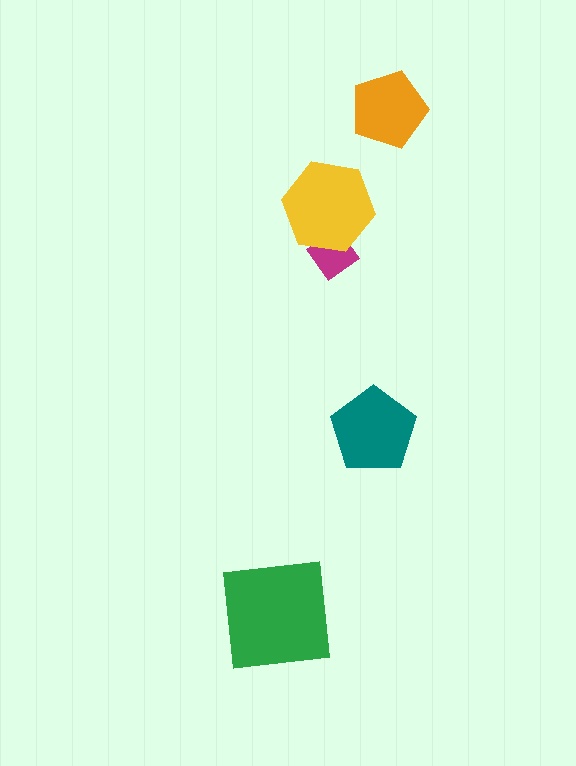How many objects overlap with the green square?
0 objects overlap with the green square.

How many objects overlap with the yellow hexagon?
1 object overlaps with the yellow hexagon.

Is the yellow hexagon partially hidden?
No, no other shape covers it.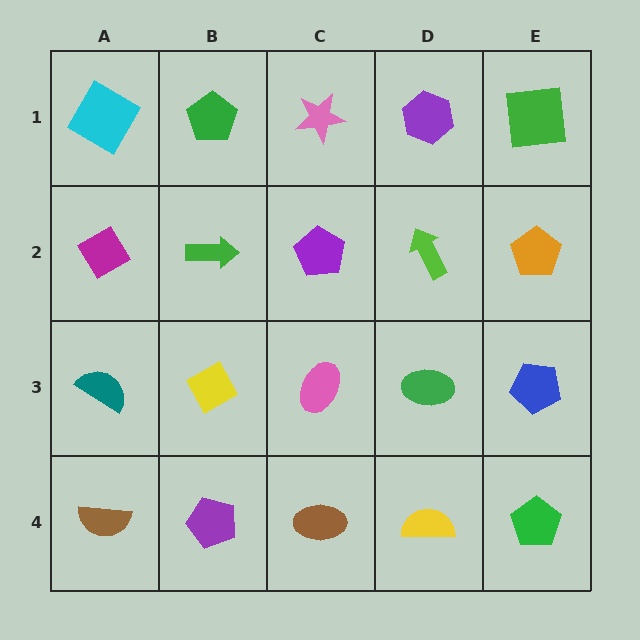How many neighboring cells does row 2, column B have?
4.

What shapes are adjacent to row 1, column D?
A lime arrow (row 2, column D), a pink star (row 1, column C), a green square (row 1, column E).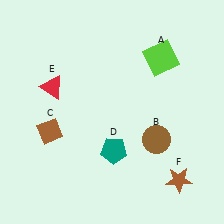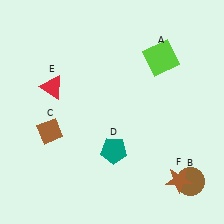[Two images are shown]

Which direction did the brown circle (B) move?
The brown circle (B) moved down.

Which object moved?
The brown circle (B) moved down.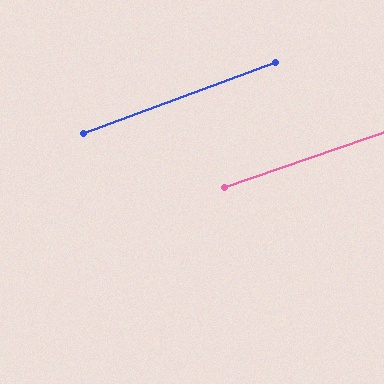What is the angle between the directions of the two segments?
Approximately 1 degree.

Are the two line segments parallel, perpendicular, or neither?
Parallel — their directions differ by only 1.4°.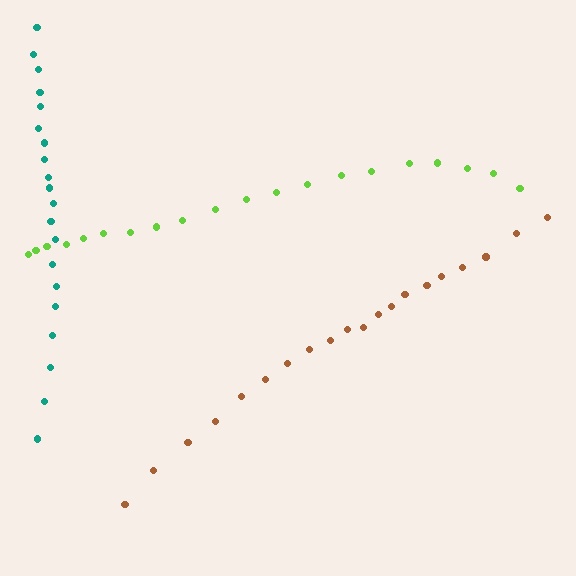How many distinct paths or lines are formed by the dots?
There are 3 distinct paths.